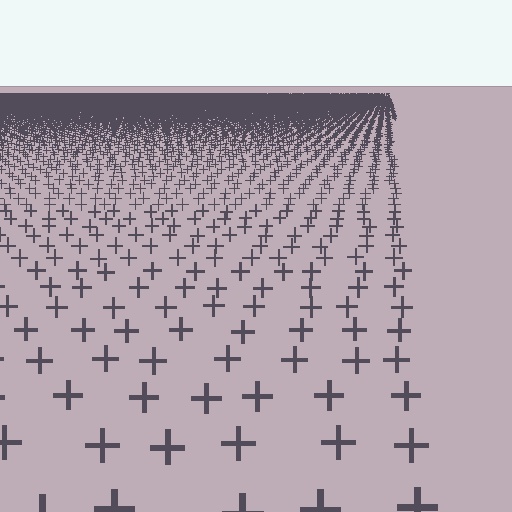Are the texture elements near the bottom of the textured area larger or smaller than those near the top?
Larger. Near the bottom, elements are closer to the viewer and appear at a bigger on-screen size.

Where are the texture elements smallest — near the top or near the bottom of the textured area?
Near the top.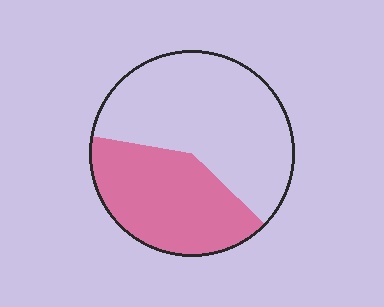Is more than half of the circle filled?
No.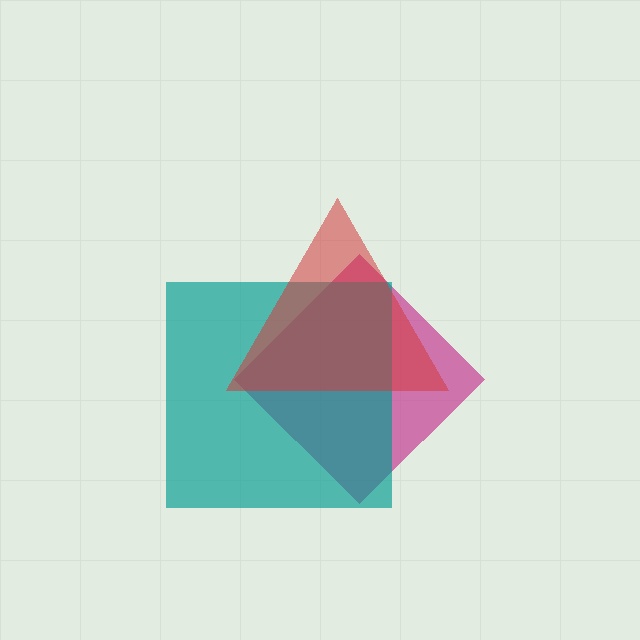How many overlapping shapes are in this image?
There are 3 overlapping shapes in the image.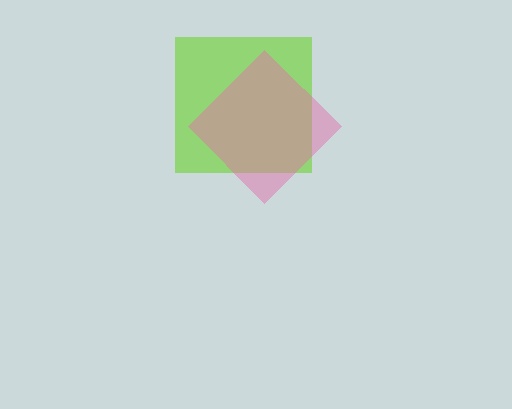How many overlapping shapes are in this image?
There are 2 overlapping shapes in the image.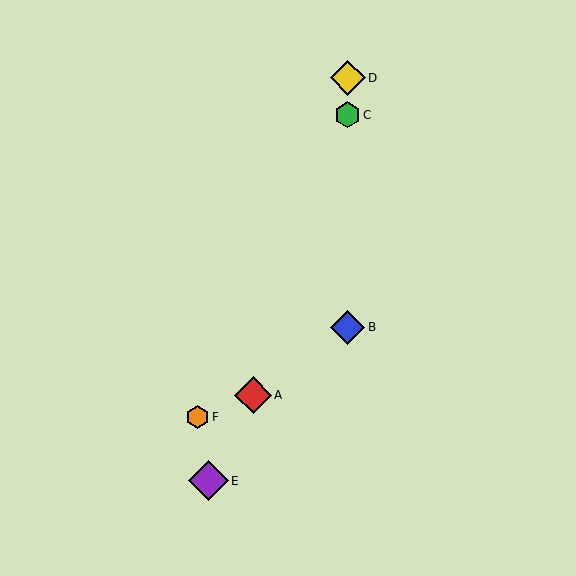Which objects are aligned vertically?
Objects B, C, D are aligned vertically.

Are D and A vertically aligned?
No, D is at x≈348 and A is at x≈253.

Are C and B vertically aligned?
Yes, both are at x≈348.